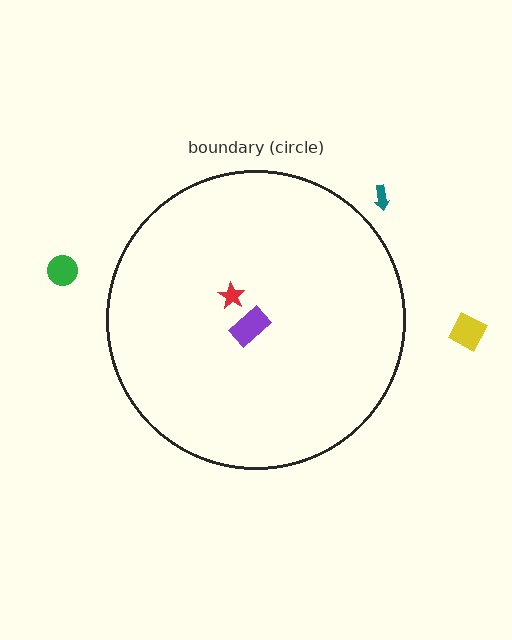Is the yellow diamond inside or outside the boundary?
Outside.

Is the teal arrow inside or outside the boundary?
Outside.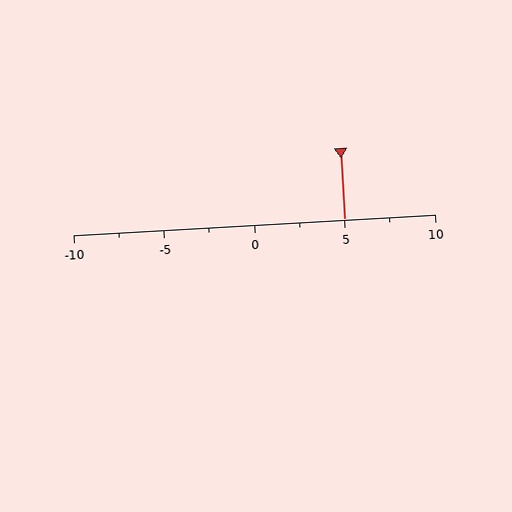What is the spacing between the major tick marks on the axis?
The major ticks are spaced 5 apart.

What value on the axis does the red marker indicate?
The marker indicates approximately 5.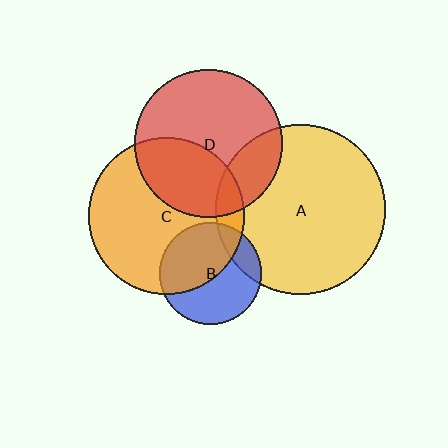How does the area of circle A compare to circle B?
Approximately 2.8 times.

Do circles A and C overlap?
Yes.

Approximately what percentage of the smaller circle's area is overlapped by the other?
Approximately 10%.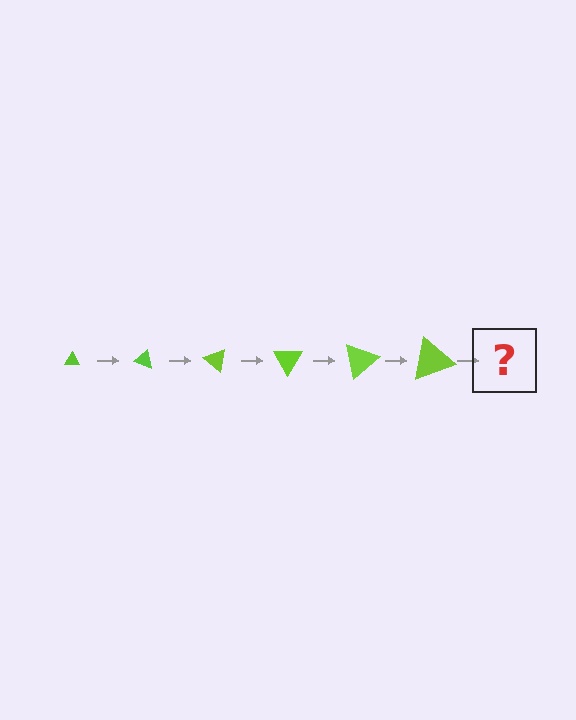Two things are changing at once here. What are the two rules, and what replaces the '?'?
The two rules are that the triangle grows larger each step and it rotates 20 degrees each step. The '?' should be a triangle, larger than the previous one and rotated 120 degrees from the start.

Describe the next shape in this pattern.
It should be a triangle, larger than the previous one and rotated 120 degrees from the start.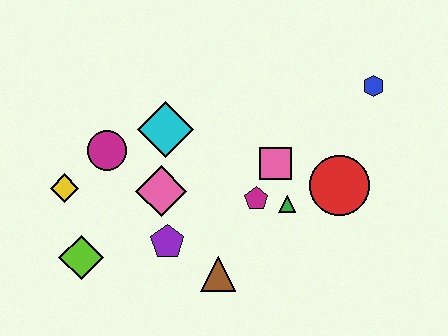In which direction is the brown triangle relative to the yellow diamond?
The brown triangle is to the right of the yellow diamond.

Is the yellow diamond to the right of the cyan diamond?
No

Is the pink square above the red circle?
Yes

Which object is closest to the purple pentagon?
The pink diamond is closest to the purple pentagon.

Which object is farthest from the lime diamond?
The blue hexagon is farthest from the lime diamond.